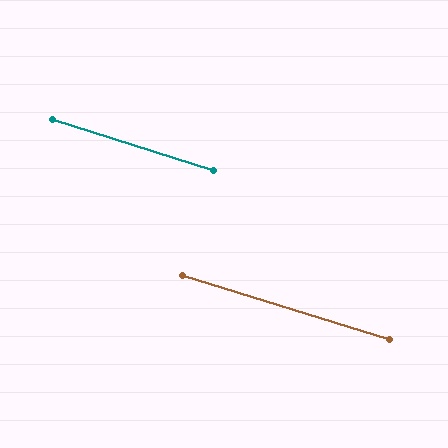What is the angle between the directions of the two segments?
Approximately 0 degrees.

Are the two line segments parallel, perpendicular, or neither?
Parallel — their directions differ by only 0.3°.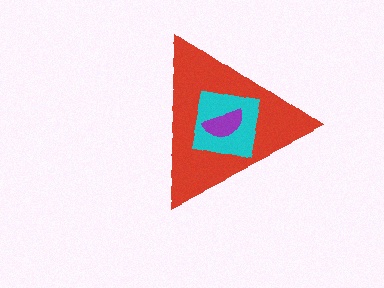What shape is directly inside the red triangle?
The cyan square.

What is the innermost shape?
The purple semicircle.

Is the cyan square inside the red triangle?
Yes.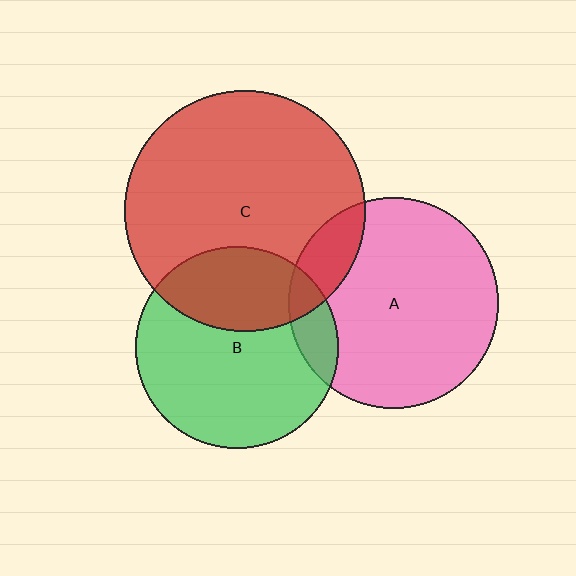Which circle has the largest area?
Circle C (red).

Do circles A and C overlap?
Yes.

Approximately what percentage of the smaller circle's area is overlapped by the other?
Approximately 15%.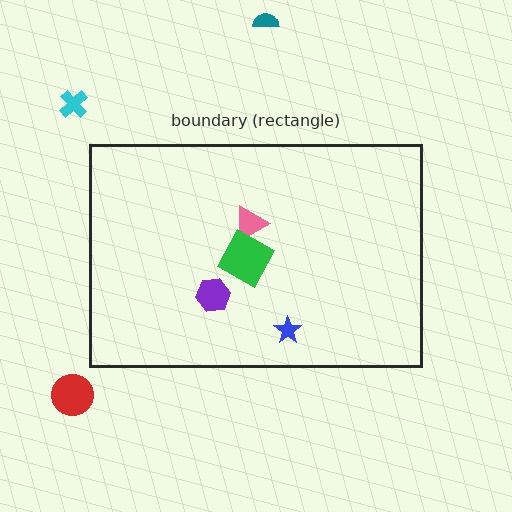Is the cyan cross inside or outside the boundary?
Outside.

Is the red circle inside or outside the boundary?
Outside.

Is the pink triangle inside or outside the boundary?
Inside.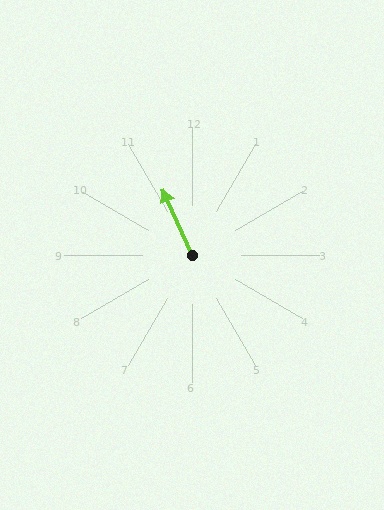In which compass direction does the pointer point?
Northwest.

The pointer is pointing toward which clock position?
Roughly 11 o'clock.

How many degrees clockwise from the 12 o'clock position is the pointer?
Approximately 336 degrees.